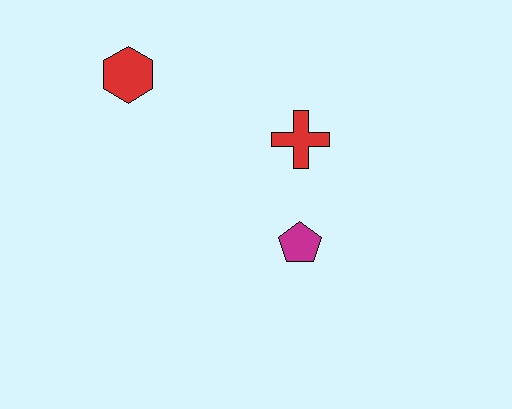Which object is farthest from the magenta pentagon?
The red hexagon is farthest from the magenta pentagon.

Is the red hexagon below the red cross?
No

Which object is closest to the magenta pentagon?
The red cross is closest to the magenta pentagon.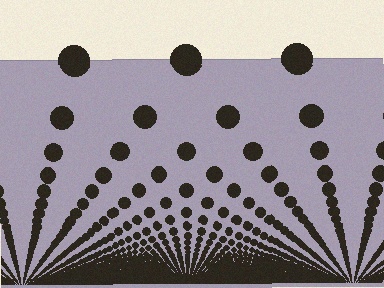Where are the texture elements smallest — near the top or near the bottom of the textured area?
Near the bottom.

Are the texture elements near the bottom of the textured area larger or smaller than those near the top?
Smaller. The gradient is inverted — elements near the bottom are smaller and denser.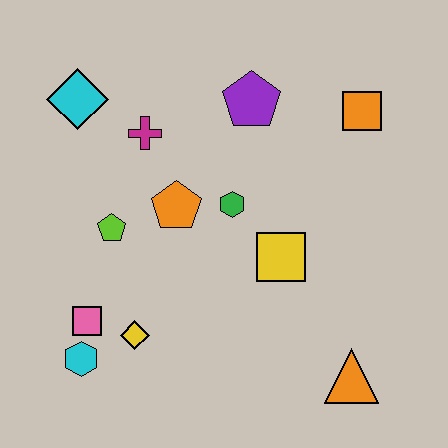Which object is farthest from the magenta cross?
The orange triangle is farthest from the magenta cross.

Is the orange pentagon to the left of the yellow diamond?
No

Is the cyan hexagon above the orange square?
No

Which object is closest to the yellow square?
The green hexagon is closest to the yellow square.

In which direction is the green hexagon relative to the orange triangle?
The green hexagon is above the orange triangle.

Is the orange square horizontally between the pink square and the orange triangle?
No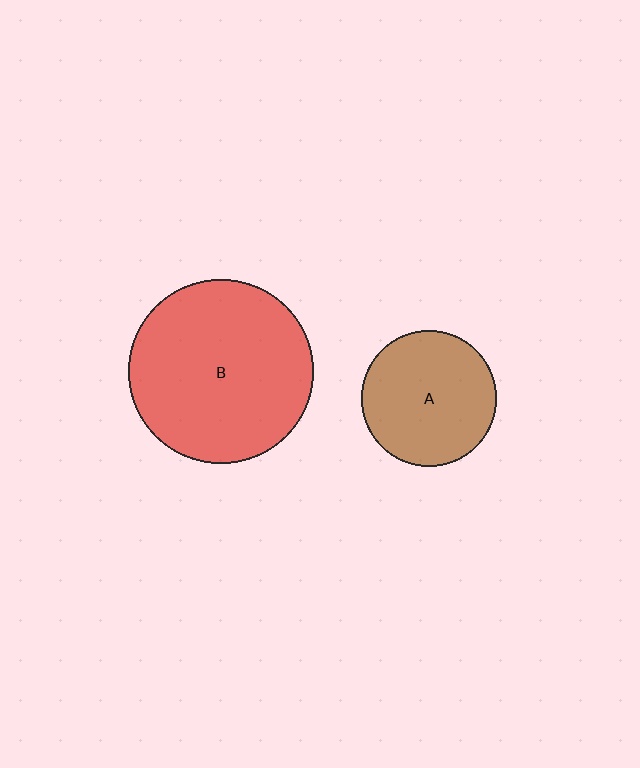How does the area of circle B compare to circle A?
Approximately 1.8 times.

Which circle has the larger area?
Circle B (red).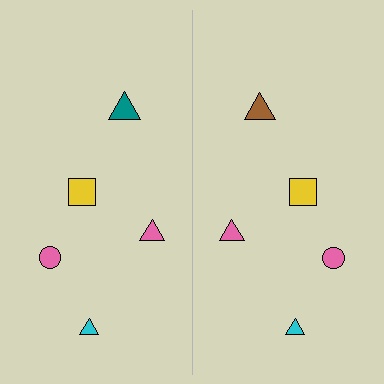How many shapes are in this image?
There are 10 shapes in this image.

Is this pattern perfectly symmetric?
No, the pattern is not perfectly symmetric. The brown triangle on the right side breaks the symmetry — its mirror counterpart is teal.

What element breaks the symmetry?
The brown triangle on the right side breaks the symmetry — its mirror counterpart is teal.